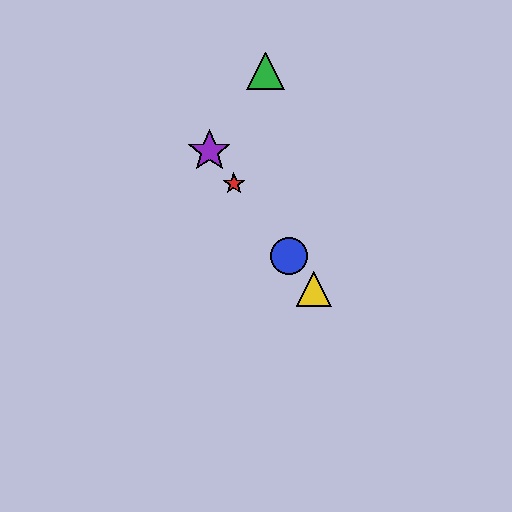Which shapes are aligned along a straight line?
The red star, the blue circle, the yellow triangle, the purple star are aligned along a straight line.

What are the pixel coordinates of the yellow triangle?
The yellow triangle is at (314, 289).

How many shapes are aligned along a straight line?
4 shapes (the red star, the blue circle, the yellow triangle, the purple star) are aligned along a straight line.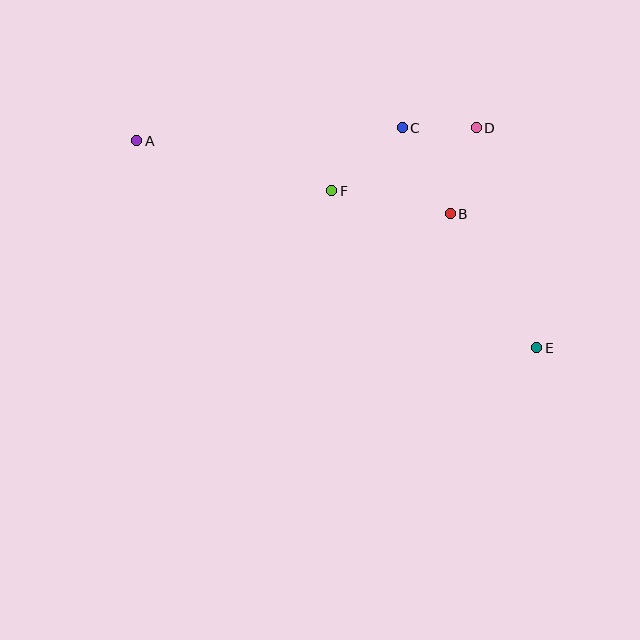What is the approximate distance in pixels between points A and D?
The distance between A and D is approximately 340 pixels.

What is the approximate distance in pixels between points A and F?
The distance between A and F is approximately 202 pixels.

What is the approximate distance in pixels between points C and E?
The distance between C and E is approximately 258 pixels.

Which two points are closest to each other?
Points C and D are closest to each other.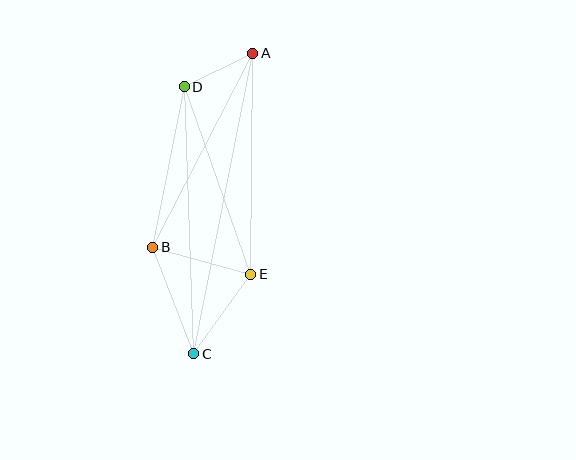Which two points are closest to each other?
Points A and D are closest to each other.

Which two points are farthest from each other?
Points A and C are farthest from each other.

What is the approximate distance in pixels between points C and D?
The distance between C and D is approximately 267 pixels.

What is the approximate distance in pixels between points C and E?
The distance between C and E is approximately 98 pixels.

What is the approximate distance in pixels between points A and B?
The distance between A and B is approximately 218 pixels.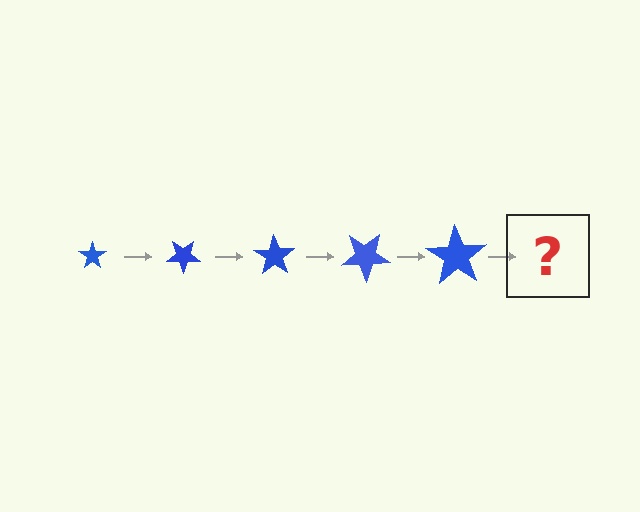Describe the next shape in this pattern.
It should be a star, larger than the previous one and rotated 175 degrees from the start.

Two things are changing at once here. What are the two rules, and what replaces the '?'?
The two rules are that the star grows larger each step and it rotates 35 degrees each step. The '?' should be a star, larger than the previous one and rotated 175 degrees from the start.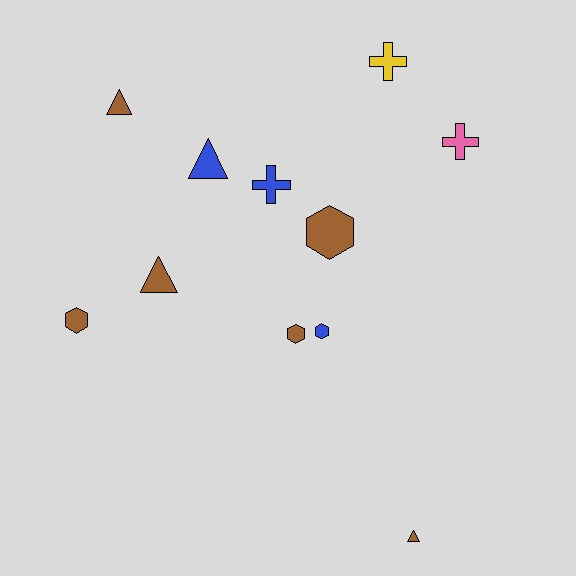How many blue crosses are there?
There is 1 blue cross.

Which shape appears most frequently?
Hexagon, with 4 objects.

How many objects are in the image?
There are 11 objects.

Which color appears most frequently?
Brown, with 6 objects.